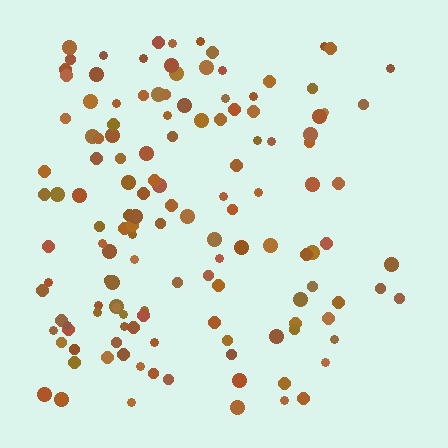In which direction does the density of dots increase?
From right to left, with the left side densest.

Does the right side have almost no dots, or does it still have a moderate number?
Still a moderate number, just noticeably fewer than the left.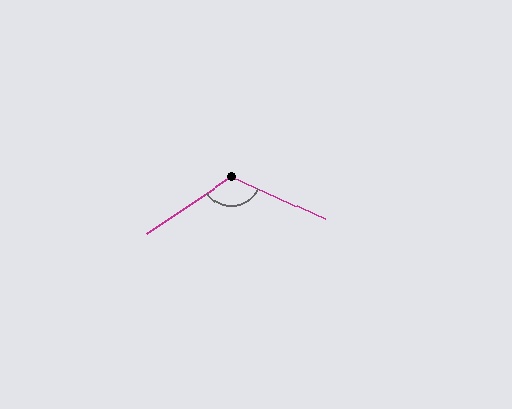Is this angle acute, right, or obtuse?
It is obtuse.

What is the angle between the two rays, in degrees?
Approximately 121 degrees.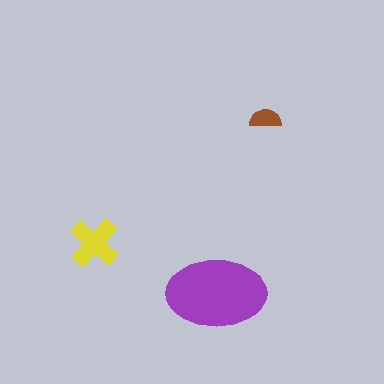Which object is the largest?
The purple ellipse.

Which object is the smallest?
The brown semicircle.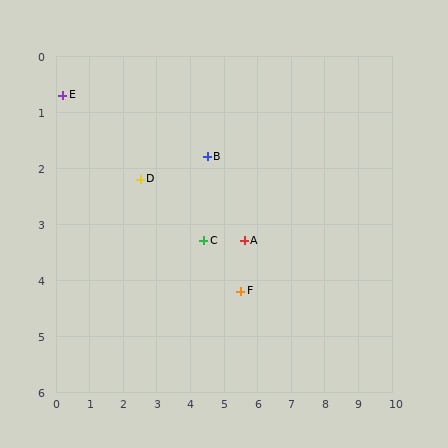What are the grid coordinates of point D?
Point D is at approximately (2.5, 2.2).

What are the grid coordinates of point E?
Point E is at approximately (0.2, 0.7).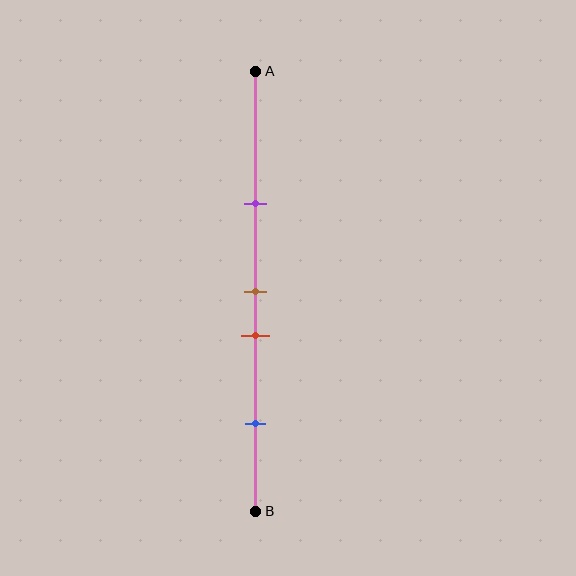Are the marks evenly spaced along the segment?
No, the marks are not evenly spaced.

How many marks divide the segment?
There are 4 marks dividing the segment.